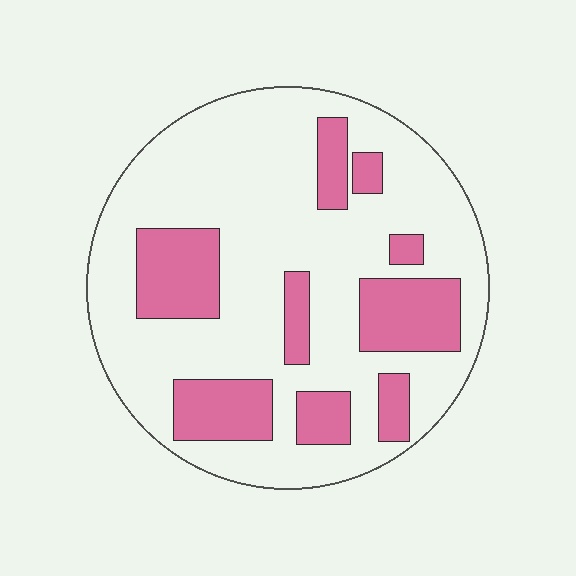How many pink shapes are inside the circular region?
9.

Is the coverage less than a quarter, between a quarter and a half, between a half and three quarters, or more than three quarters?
Between a quarter and a half.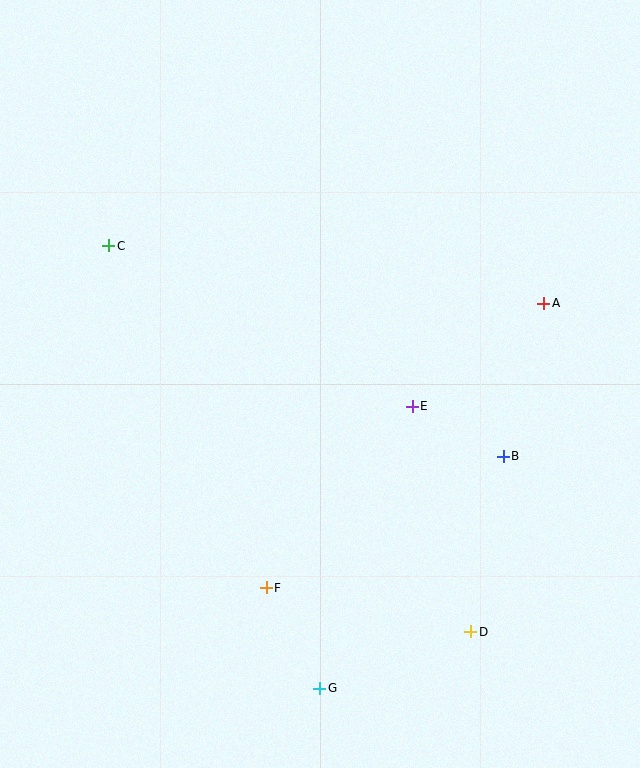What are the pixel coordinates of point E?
Point E is at (412, 406).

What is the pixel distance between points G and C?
The distance between G and C is 490 pixels.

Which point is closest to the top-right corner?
Point A is closest to the top-right corner.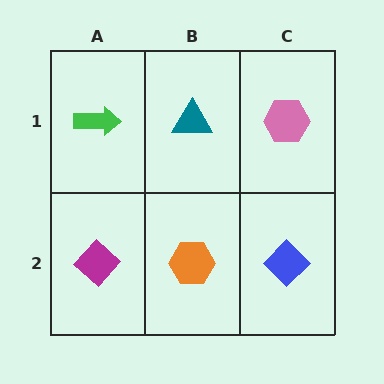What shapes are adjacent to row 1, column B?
An orange hexagon (row 2, column B), a green arrow (row 1, column A), a pink hexagon (row 1, column C).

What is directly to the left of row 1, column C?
A teal triangle.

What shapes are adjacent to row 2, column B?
A teal triangle (row 1, column B), a magenta diamond (row 2, column A), a blue diamond (row 2, column C).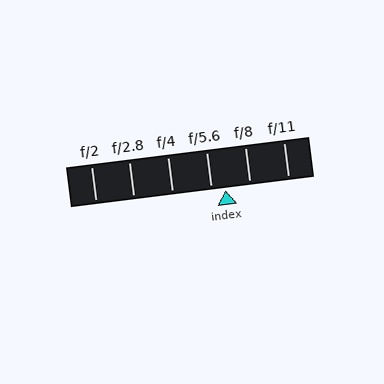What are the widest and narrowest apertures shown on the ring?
The widest aperture shown is f/2 and the narrowest is f/11.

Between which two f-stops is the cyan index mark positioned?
The index mark is between f/5.6 and f/8.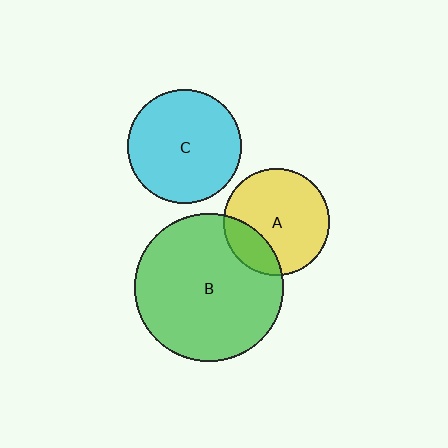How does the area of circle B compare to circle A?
Approximately 1.9 times.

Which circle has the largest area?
Circle B (green).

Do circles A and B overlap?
Yes.